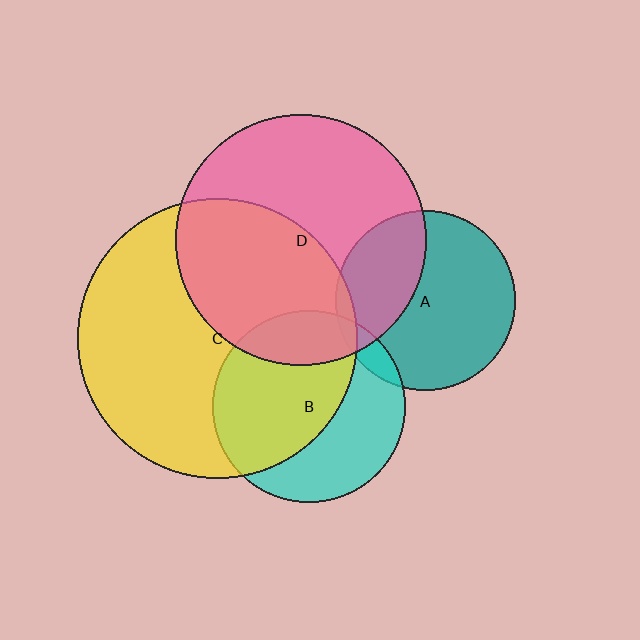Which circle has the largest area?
Circle C (yellow).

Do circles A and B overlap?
Yes.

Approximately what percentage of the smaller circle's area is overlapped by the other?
Approximately 10%.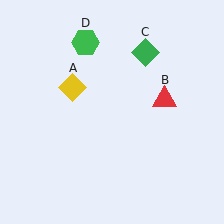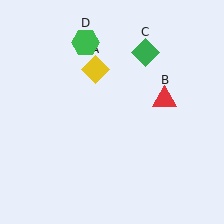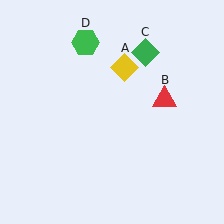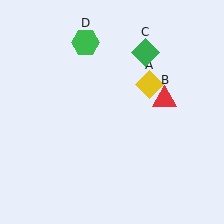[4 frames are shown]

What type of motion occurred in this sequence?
The yellow diamond (object A) rotated clockwise around the center of the scene.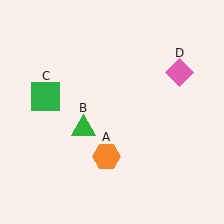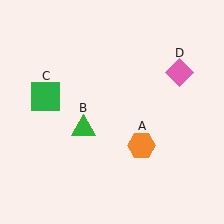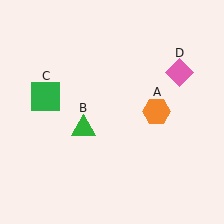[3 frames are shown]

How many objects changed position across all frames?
1 object changed position: orange hexagon (object A).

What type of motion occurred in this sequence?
The orange hexagon (object A) rotated counterclockwise around the center of the scene.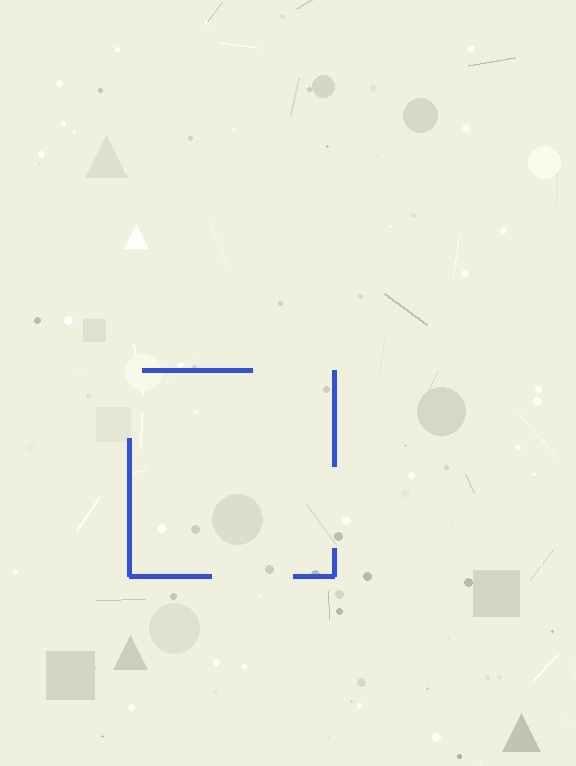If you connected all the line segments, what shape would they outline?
They would outline a square.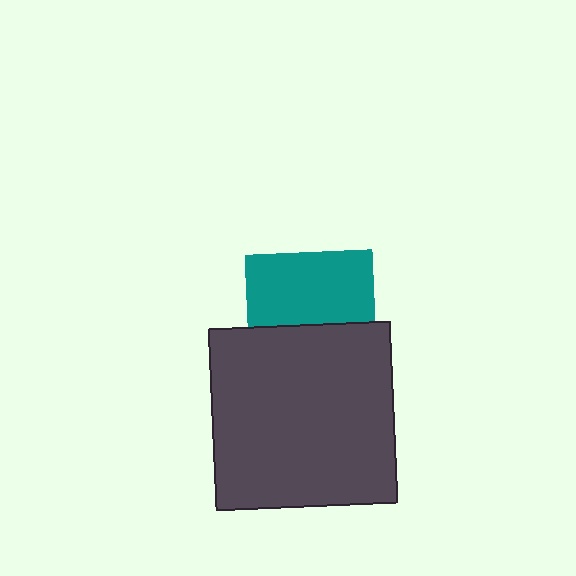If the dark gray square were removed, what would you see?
You would see the complete teal square.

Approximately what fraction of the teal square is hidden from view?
Roughly 44% of the teal square is hidden behind the dark gray square.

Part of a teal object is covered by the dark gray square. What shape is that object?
It is a square.